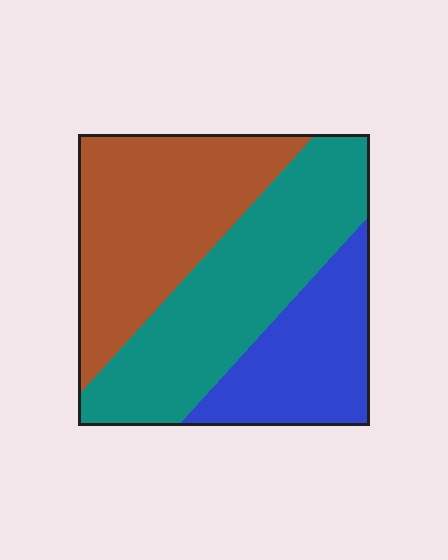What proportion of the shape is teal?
Teal takes up about two fifths (2/5) of the shape.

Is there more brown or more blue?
Brown.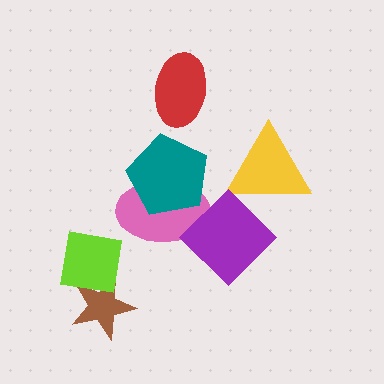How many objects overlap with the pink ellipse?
2 objects overlap with the pink ellipse.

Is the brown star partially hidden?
Yes, it is partially covered by another shape.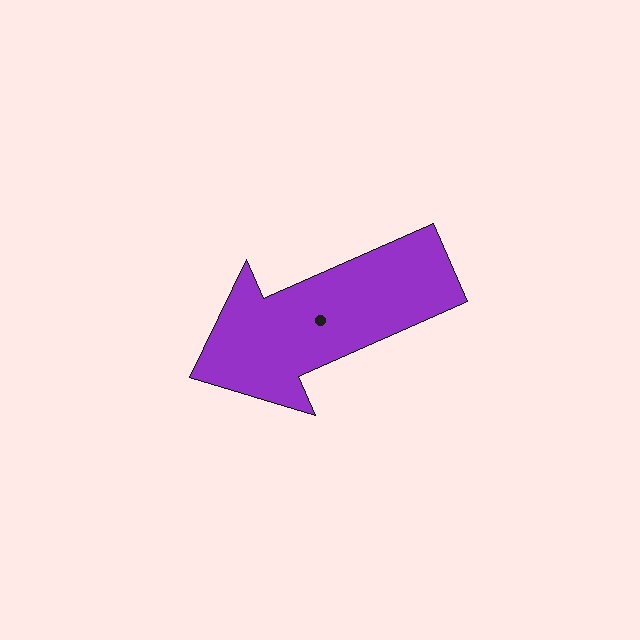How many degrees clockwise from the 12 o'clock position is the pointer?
Approximately 246 degrees.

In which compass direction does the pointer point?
Southwest.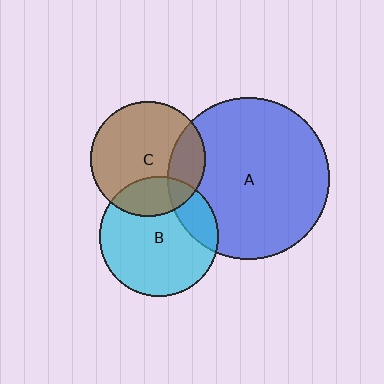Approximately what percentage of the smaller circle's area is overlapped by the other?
Approximately 20%.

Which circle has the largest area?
Circle A (blue).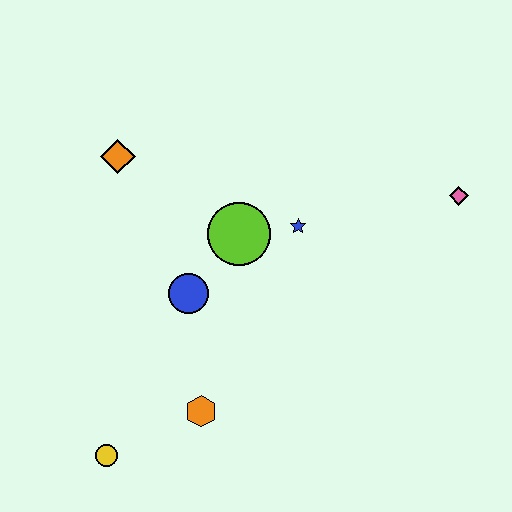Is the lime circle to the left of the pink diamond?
Yes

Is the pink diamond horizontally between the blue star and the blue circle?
No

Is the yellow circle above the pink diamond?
No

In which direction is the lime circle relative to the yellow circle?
The lime circle is above the yellow circle.